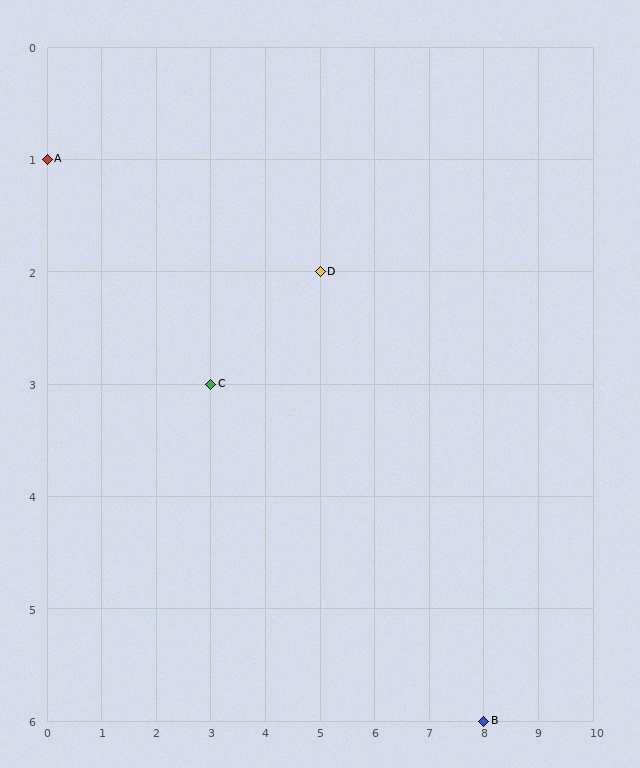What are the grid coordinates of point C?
Point C is at grid coordinates (3, 3).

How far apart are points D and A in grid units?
Points D and A are 5 columns and 1 row apart (about 5.1 grid units diagonally).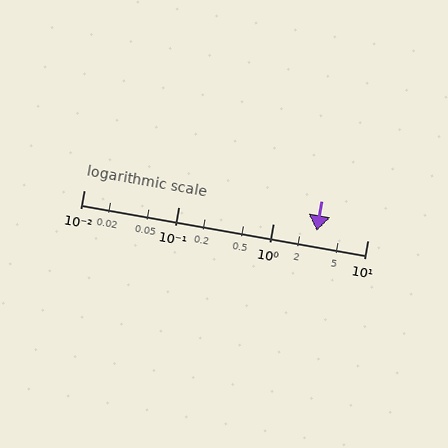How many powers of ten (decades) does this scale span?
The scale spans 3 decades, from 0.01 to 10.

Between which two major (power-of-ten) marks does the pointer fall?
The pointer is between 1 and 10.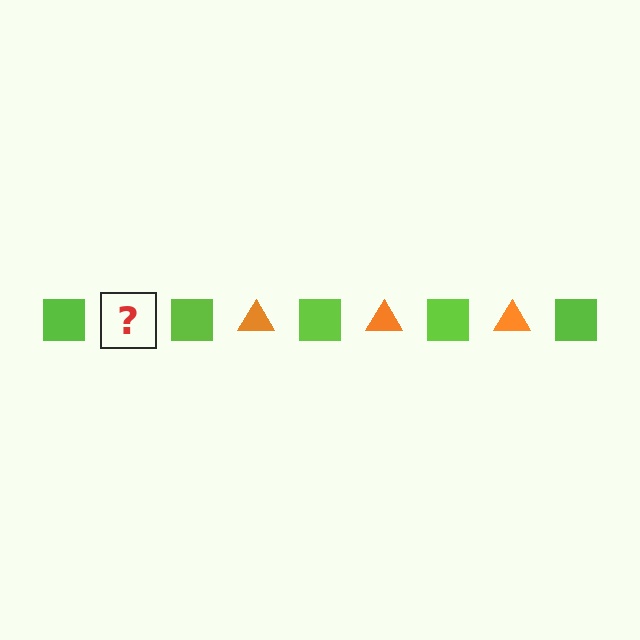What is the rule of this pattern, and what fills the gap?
The rule is that the pattern alternates between lime square and orange triangle. The gap should be filled with an orange triangle.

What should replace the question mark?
The question mark should be replaced with an orange triangle.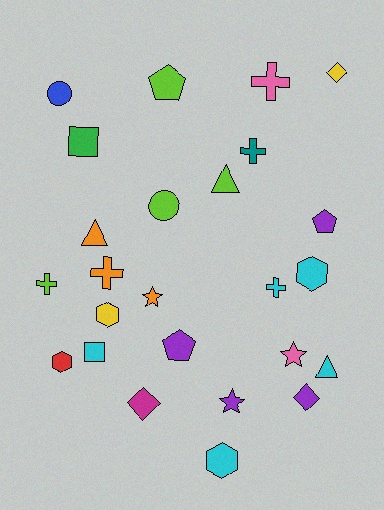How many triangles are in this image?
There are 3 triangles.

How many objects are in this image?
There are 25 objects.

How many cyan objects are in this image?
There are 5 cyan objects.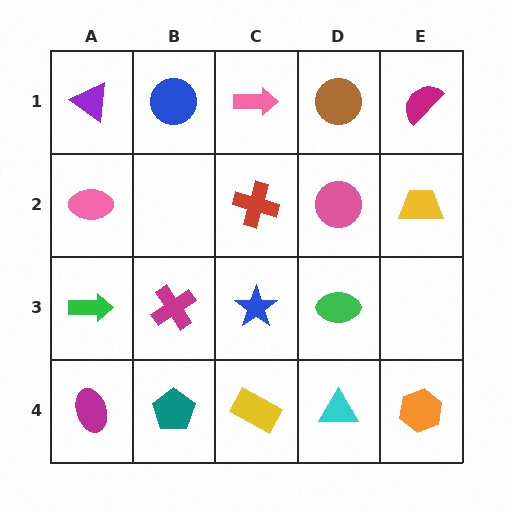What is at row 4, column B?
A teal pentagon.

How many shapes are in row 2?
4 shapes.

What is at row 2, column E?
A yellow trapezoid.